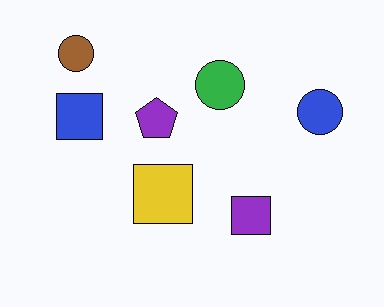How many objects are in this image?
There are 7 objects.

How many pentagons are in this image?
There is 1 pentagon.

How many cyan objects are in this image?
There are no cyan objects.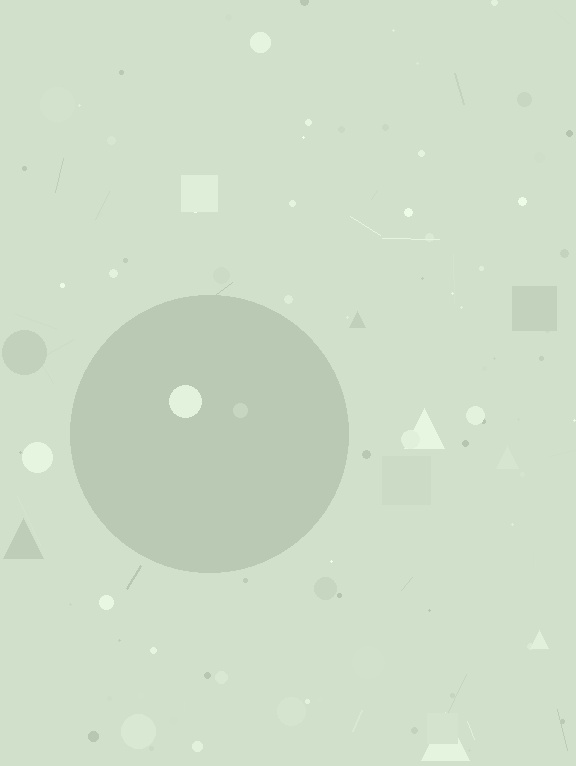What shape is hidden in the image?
A circle is hidden in the image.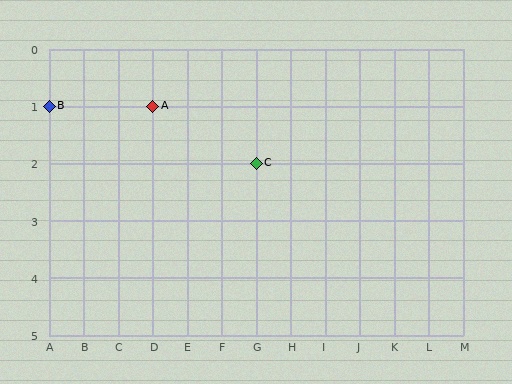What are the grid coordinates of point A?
Point A is at grid coordinates (D, 1).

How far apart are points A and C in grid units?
Points A and C are 3 columns and 1 row apart (about 3.2 grid units diagonally).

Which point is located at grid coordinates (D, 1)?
Point A is at (D, 1).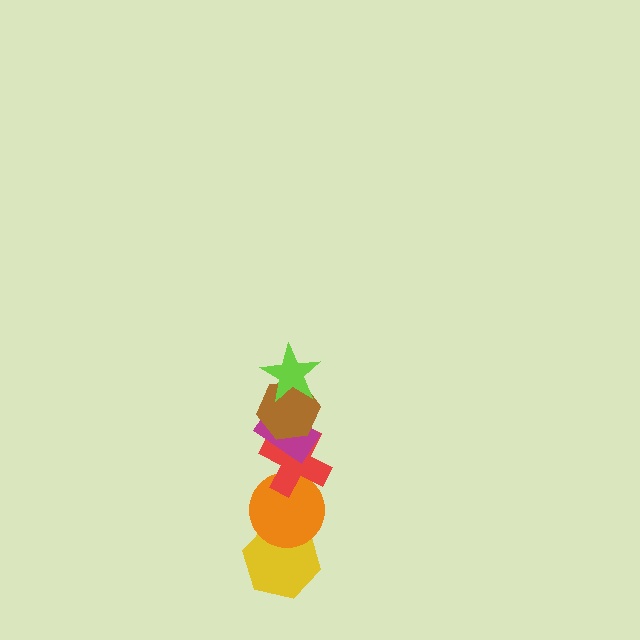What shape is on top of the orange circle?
The red cross is on top of the orange circle.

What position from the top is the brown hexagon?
The brown hexagon is 2nd from the top.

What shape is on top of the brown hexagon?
The lime star is on top of the brown hexagon.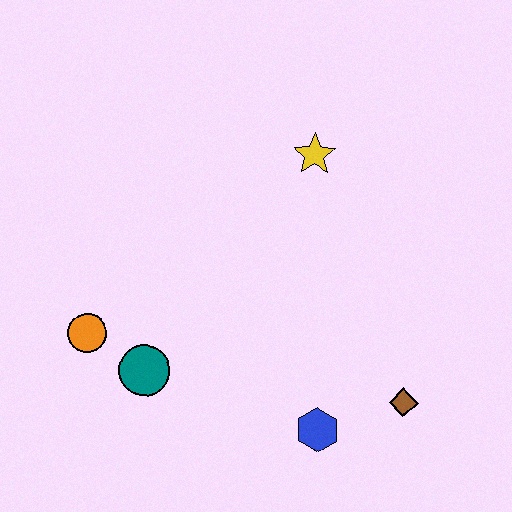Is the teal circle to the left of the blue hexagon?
Yes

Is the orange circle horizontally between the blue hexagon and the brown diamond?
No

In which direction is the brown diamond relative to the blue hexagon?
The brown diamond is to the right of the blue hexagon.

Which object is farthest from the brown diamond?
The orange circle is farthest from the brown diamond.